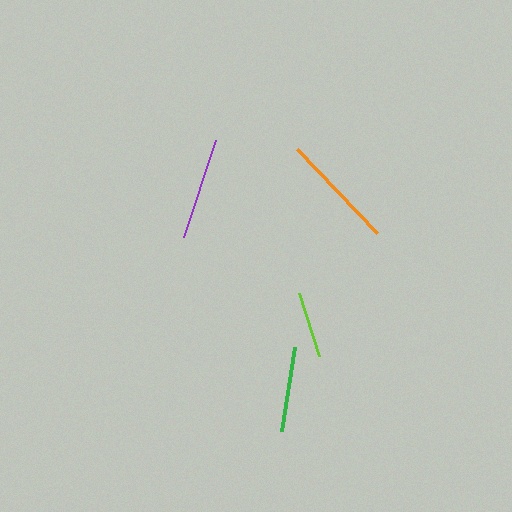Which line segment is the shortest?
The lime line is the shortest at approximately 66 pixels.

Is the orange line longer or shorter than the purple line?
The orange line is longer than the purple line.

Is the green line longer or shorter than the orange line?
The orange line is longer than the green line.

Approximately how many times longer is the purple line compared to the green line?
The purple line is approximately 1.2 times the length of the green line.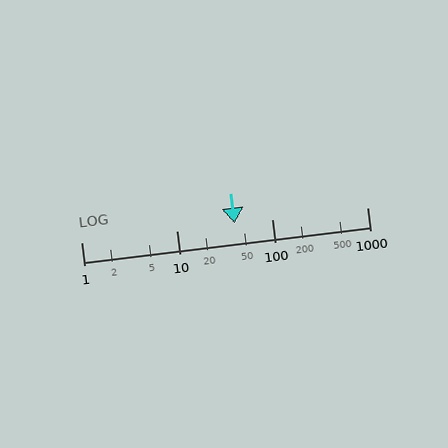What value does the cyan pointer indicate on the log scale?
The pointer indicates approximately 41.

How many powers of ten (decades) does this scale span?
The scale spans 3 decades, from 1 to 1000.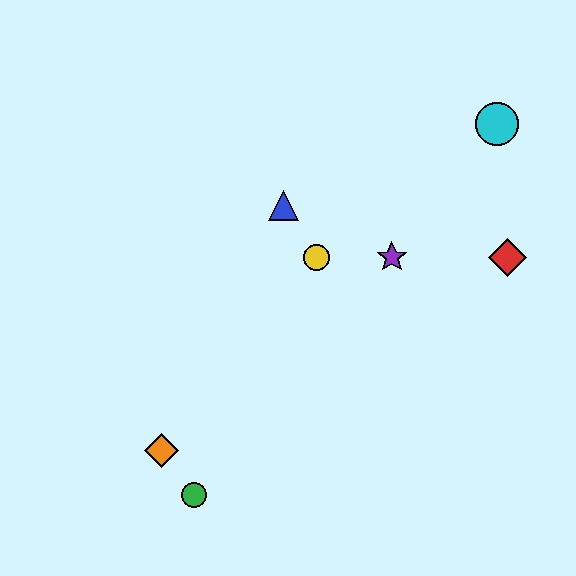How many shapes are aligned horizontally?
3 shapes (the red diamond, the yellow circle, the purple star) are aligned horizontally.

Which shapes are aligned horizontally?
The red diamond, the yellow circle, the purple star are aligned horizontally.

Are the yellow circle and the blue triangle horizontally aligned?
No, the yellow circle is at y≈257 and the blue triangle is at y≈205.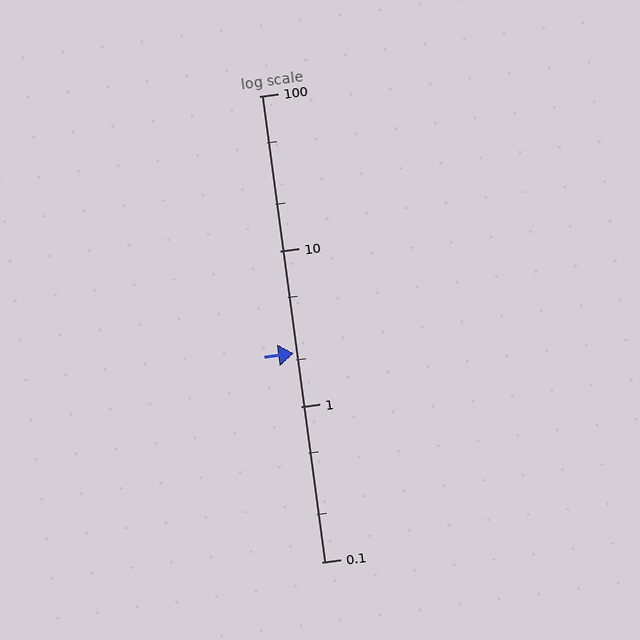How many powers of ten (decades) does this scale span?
The scale spans 3 decades, from 0.1 to 100.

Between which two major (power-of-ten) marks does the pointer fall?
The pointer is between 1 and 10.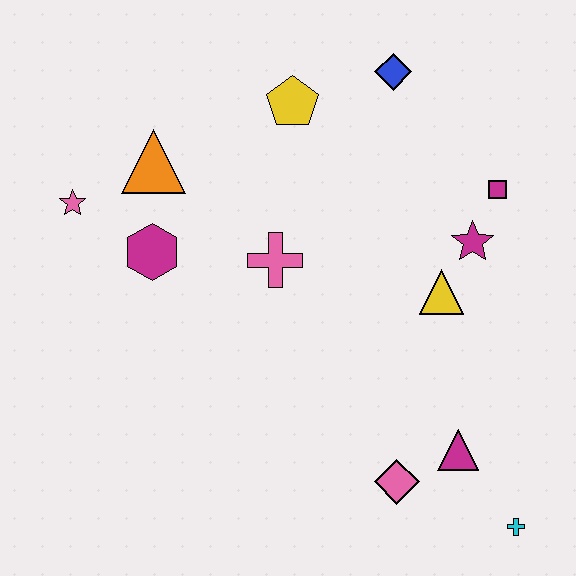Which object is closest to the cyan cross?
The magenta triangle is closest to the cyan cross.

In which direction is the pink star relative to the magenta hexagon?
The pink star is to the left of the magenta hexagon.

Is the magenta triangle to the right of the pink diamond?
Yes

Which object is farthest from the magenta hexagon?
The cyan cross is farthest from the magenta hexagon.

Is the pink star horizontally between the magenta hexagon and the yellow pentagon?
No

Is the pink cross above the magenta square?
No